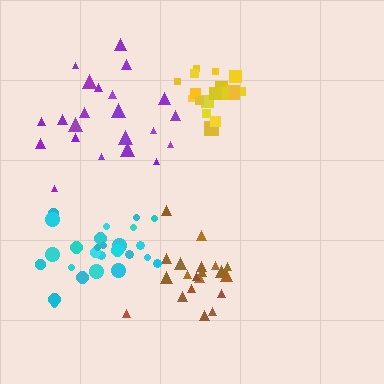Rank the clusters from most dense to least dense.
brown, yellow, cyan, purple.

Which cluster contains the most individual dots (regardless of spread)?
Cyan (26).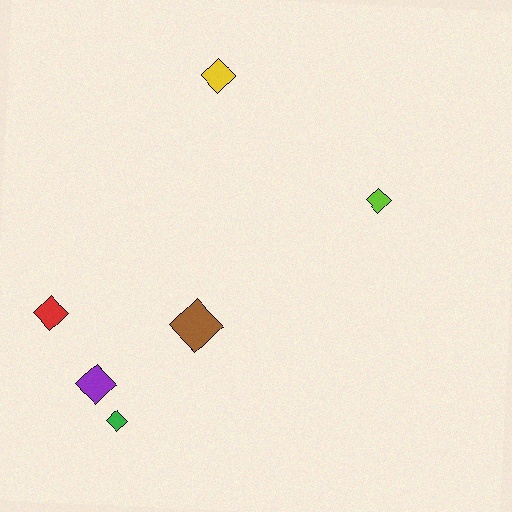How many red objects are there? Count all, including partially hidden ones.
There is 1 red object.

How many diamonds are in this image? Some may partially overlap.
There are 6 diamonds.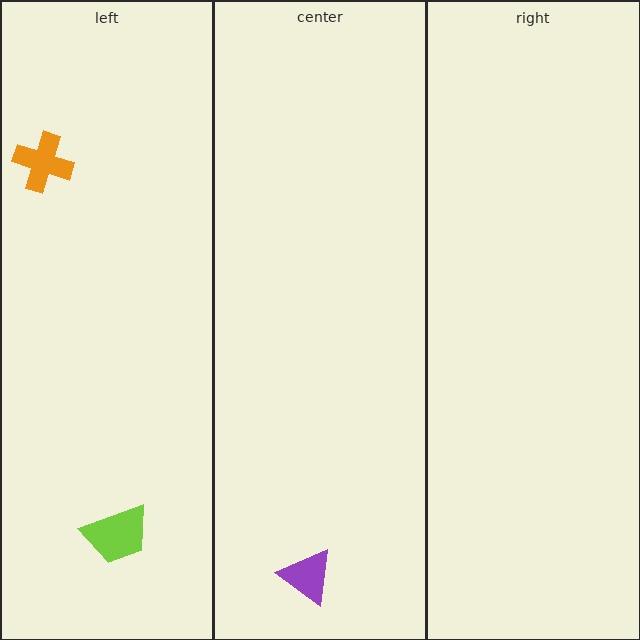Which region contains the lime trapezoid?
The left region.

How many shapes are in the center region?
1.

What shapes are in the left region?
The lime trapezoid, the orange cross.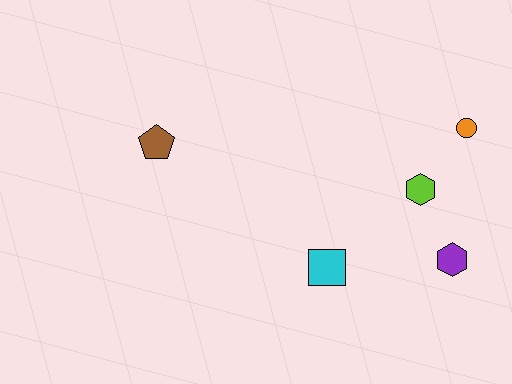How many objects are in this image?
There are 5 objects.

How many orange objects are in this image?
There is 1 orange object.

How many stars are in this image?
There are no stars.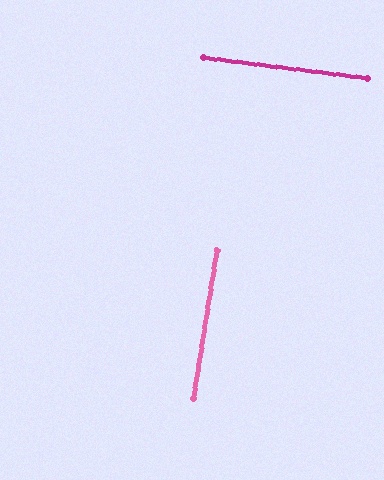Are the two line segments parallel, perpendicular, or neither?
Perpendicular — they meet at approximately 88°.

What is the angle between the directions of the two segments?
Approximately 88 degrees.